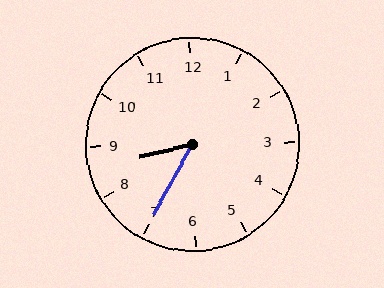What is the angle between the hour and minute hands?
Approximately 48 degrees.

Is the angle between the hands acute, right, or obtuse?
It is acute.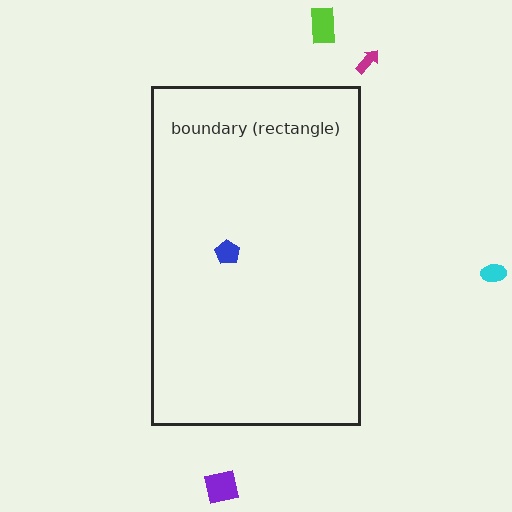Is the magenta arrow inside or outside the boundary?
Outside.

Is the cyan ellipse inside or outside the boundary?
Outside.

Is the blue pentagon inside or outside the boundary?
Inside.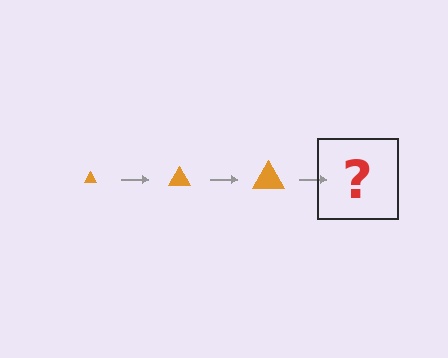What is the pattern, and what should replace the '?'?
The pattern is that the triangle gets progressively larger each step. The '?' should be an orange triangle, larger than the previous one.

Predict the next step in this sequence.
The next step is an orange triangle, larger than the previous one.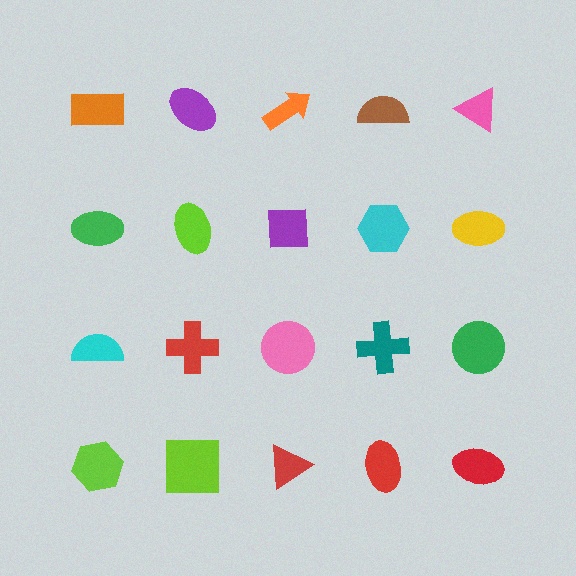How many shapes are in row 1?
5 shapes.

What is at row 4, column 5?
A red ellipse.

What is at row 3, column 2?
A red cross.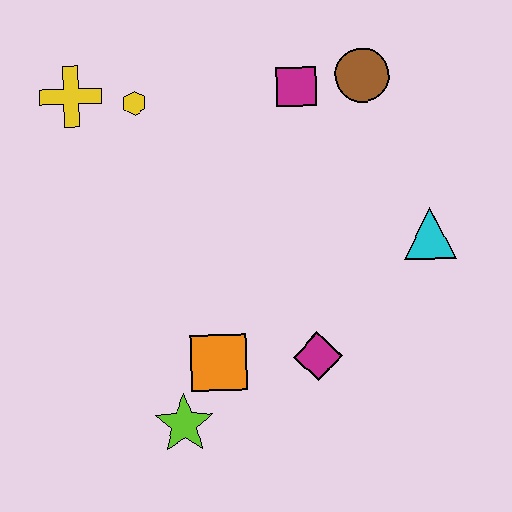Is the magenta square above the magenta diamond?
Yes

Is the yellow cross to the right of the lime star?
No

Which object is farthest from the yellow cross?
The cyan triangle is farthest from the yellow cross.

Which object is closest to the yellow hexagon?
The yellow cross is closest to the yellow hexagon.